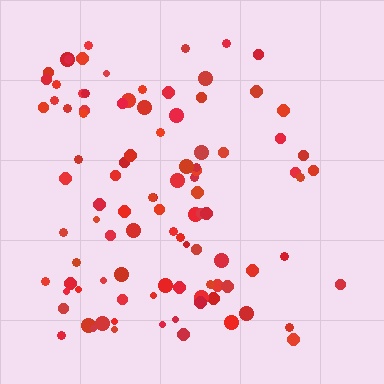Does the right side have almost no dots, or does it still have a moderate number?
Still a moderate number, just noticeably fewer than the left.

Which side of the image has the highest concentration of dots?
The left.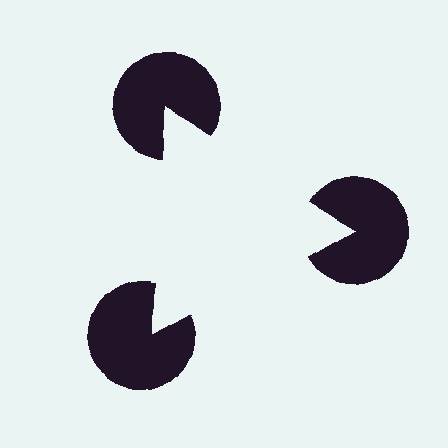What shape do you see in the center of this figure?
An illusory triangle — its edges are inferred from the aligned wedge cuts in the pac-man discs, not physically drawn.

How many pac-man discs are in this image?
There are 3 — one at each vertex of the illusory triangle.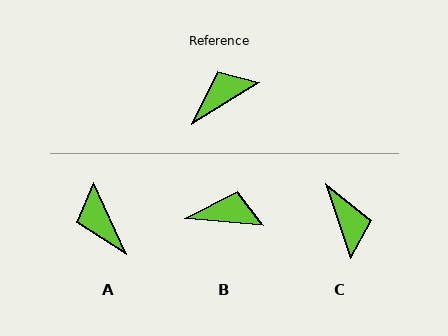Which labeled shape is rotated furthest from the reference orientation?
C, about 104 degrees away.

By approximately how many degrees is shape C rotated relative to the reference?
Approximately 104 degrees clockwise.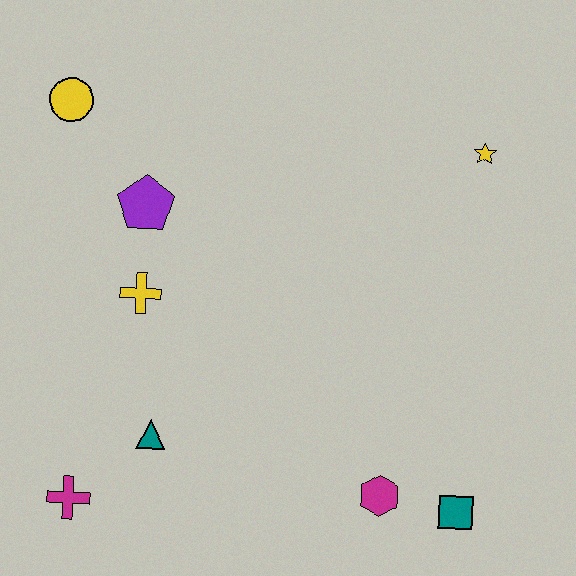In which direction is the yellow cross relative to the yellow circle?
The yellow cross is below the yellow circle.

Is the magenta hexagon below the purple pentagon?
Yes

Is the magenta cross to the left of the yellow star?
Yes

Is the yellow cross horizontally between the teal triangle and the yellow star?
No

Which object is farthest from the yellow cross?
The teal square is farthest from the yellow cross.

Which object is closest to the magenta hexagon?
The teal square is closest to the magenta hexagon.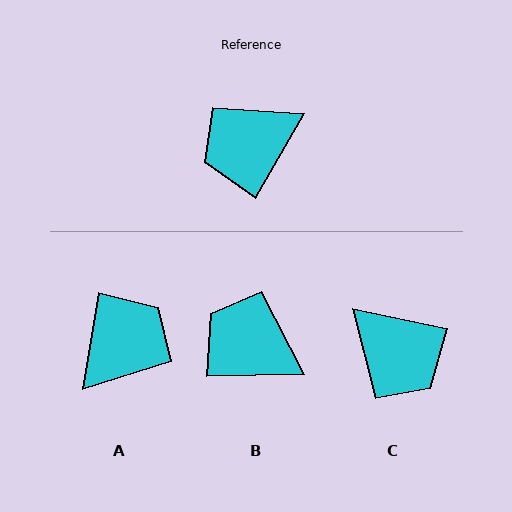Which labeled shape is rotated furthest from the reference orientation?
A, about 159 degrees away.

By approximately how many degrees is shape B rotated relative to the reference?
Approximately 59 degrees clockwise.